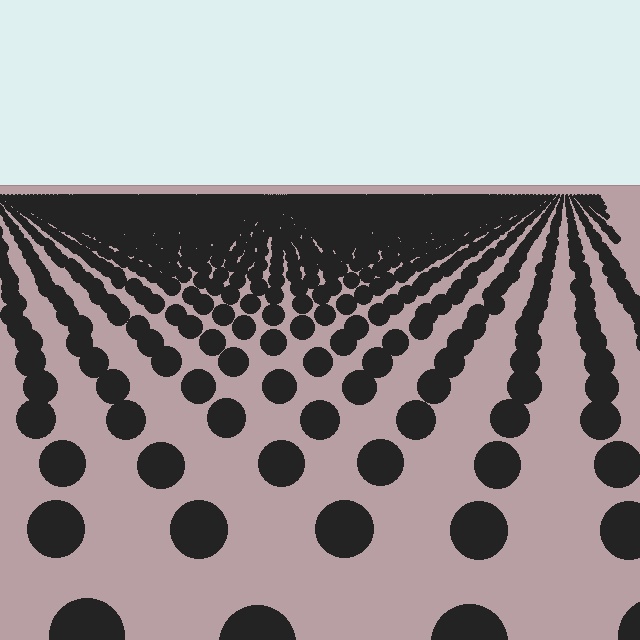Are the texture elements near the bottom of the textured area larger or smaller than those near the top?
Larger. Near the bottom, elements are closer to the viewer and appear at a bigger on-screen size.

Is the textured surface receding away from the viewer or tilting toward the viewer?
The surface is receding away from the viewer. Texture elements get smaller and denser toward the top.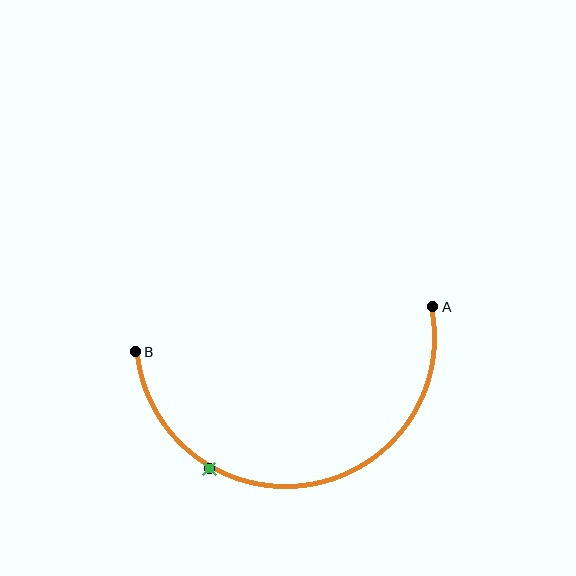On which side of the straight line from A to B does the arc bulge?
The arc bulges below the straight line connecting A and B.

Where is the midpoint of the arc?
The arc midpoint is the point on the curve farthest from the straight line joining A and B. It sits below that line.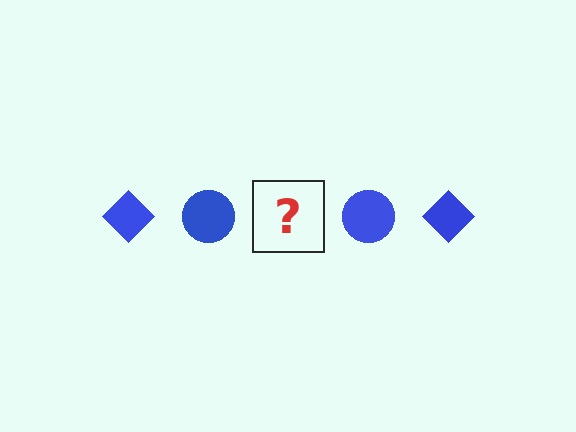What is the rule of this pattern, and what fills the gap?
The rule is that the pattern cycles through diamond, circle shapes in blue. The gap should be filled with a blue diamond.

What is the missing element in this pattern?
The missing element is a blue diamond.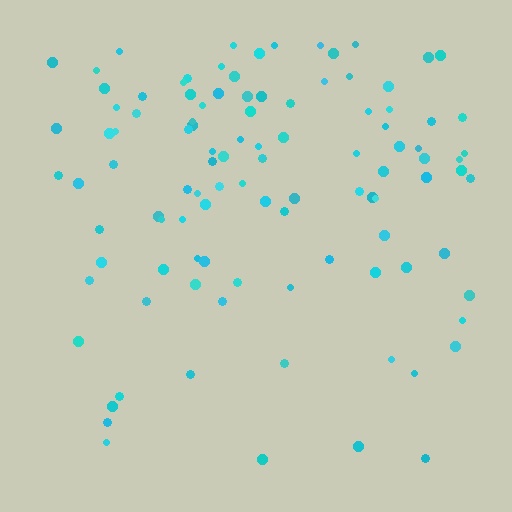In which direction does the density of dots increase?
From bottom to top, with the top side densest.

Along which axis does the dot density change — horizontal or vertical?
Vertical.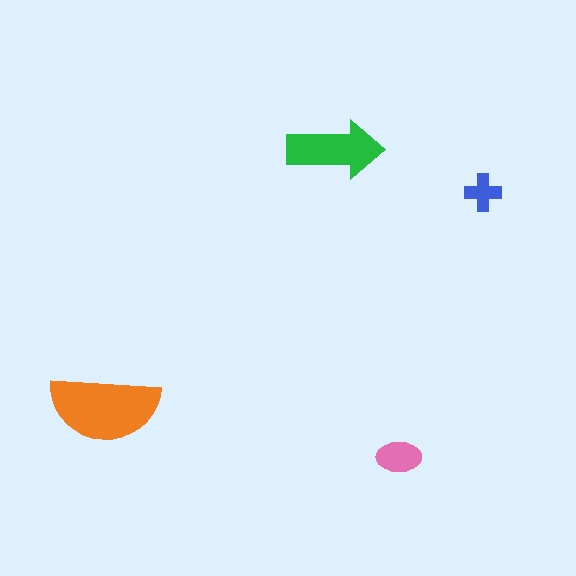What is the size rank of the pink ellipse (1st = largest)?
3rd.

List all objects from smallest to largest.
The blue cross, the pink ellipse, the green arrow, the orange semicircle.